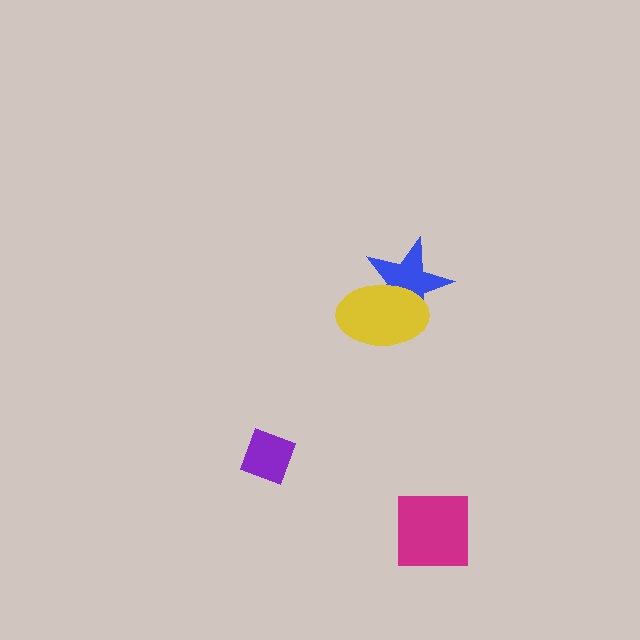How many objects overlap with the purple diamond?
0 objects overlap with the purple diamond.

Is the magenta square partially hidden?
No, no other shape covers it.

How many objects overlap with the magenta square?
0 objects overlap with the magenta square.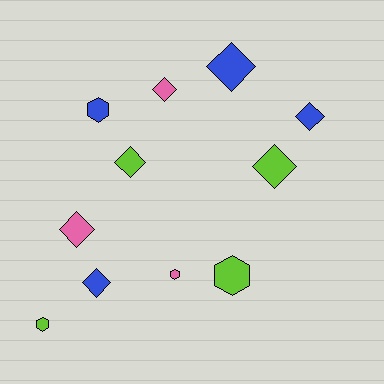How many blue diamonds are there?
There are 3 blue diamonds.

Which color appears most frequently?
Lime, with 4 objects.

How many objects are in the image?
There are 11 objects.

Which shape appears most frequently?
Diamond, with 7 objects.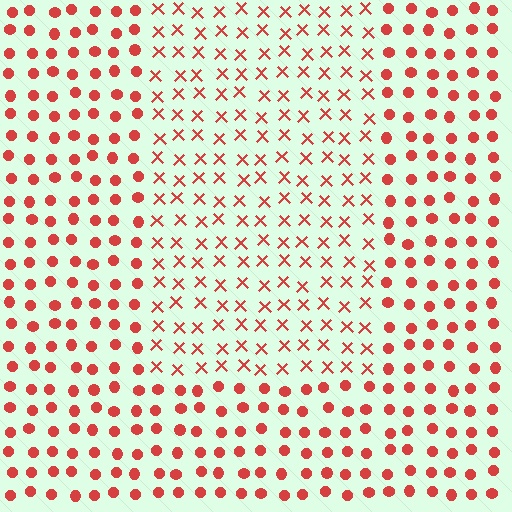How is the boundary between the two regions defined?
The boundary is defined by a change in element shape: X marks inside vs. circles outside. All elements share the same color and spacing.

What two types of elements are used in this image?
The image uses X marks inside the rectangle region and circles outside it.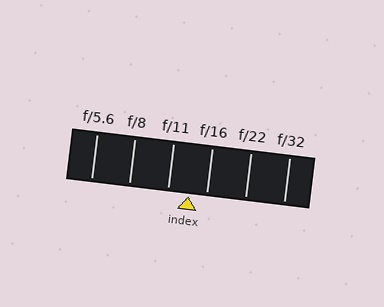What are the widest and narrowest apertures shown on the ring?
The widest aperture shown is f/5.6 and the narrowest is f/32.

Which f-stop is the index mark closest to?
The index mark is closest to f/16.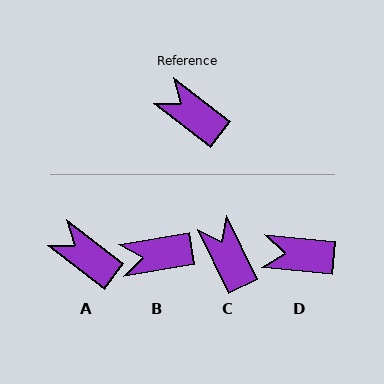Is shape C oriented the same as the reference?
No, it is off by about 26 degrees.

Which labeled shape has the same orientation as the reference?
A.